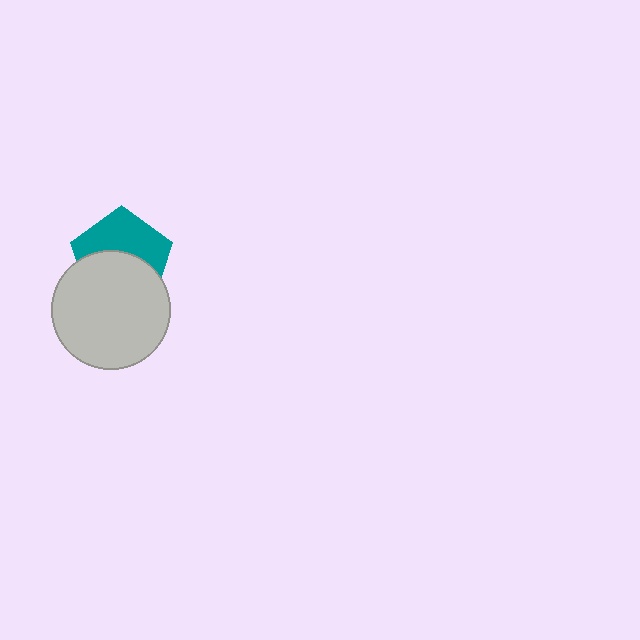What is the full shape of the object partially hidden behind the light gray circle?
The partially hidden object is a teal pentagon.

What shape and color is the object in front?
The object in front is a light gray circle.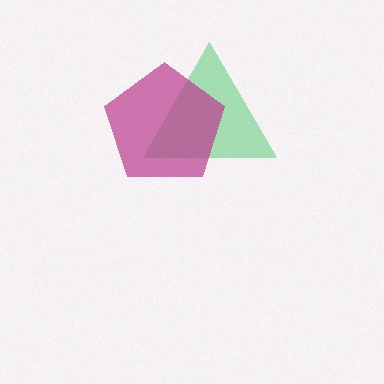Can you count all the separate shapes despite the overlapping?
Yes, there are 2 separate shapes.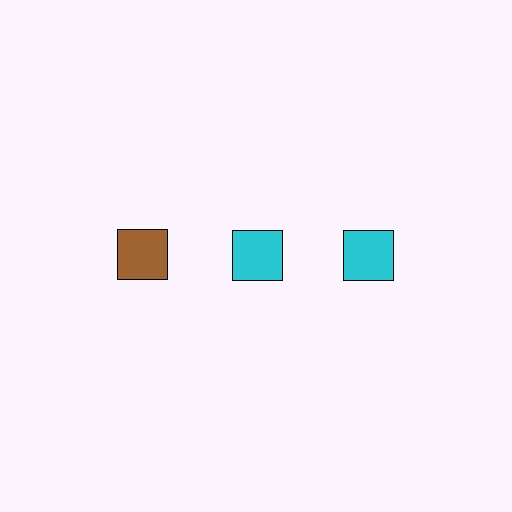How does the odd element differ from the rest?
It has a different color: brown instead of cyan.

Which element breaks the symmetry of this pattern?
The brown square in the top row, leftmost column breaks the symmetry. All other shapes are cyan squares.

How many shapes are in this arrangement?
There are 3 shapes arranged in a grid pattern.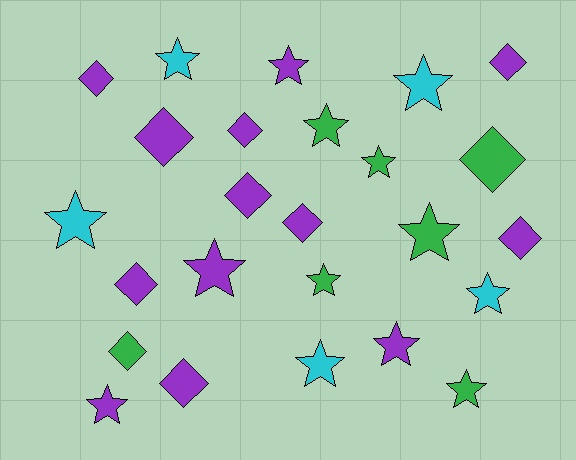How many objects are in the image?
There are 25 objects.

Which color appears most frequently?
Purple, with 13 objects.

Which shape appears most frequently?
Star, with 14 objects.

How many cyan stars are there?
There are 5 cyan stars.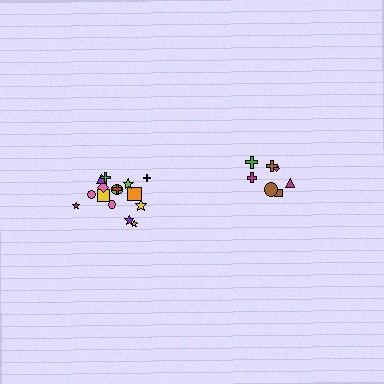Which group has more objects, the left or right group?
The left group.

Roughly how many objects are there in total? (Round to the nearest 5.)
Roughly 20 objects in total.